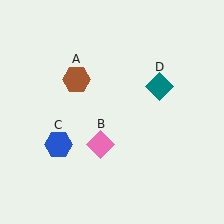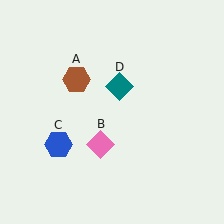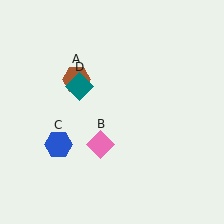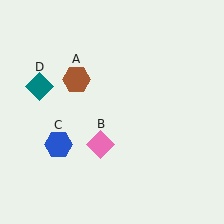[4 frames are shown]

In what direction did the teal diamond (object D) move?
The teal diamond (object D) moved left.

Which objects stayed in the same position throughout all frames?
Brown hexagon (object A) and pink diamond (object B) and blue hexagon (object C) remained stationary.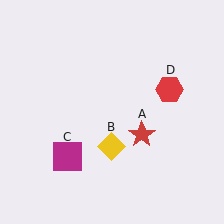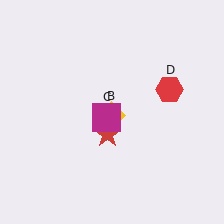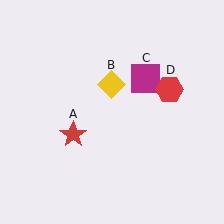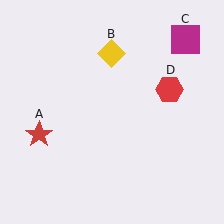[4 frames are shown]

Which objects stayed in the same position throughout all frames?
Red hexagon (object D) remained stationary.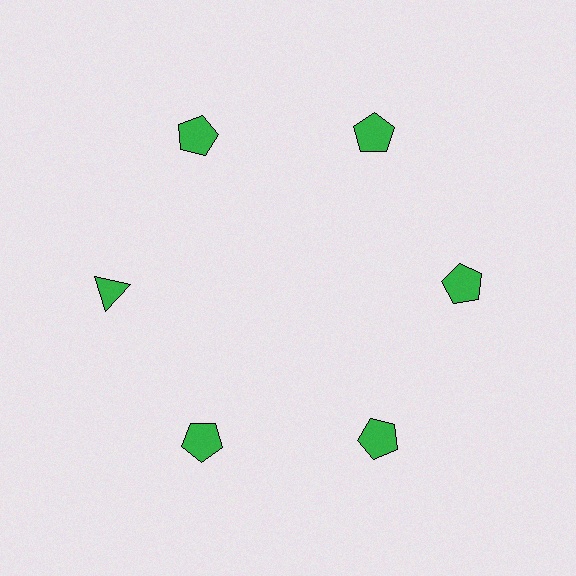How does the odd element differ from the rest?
It has a different shape: triangle instead of pentagon.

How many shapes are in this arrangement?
There are 6 shapes arranged in a ring pattern.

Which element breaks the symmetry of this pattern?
The green triangle at roughly the 9 o'clock position breaks the symmetry. All other shapes are green pentagons.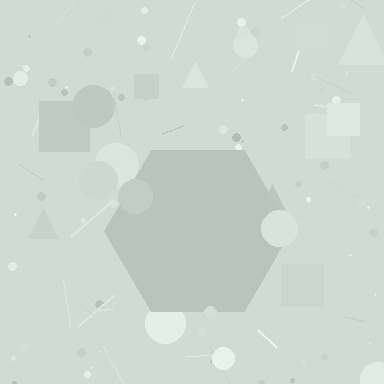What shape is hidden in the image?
A hexagon is hidden in the image.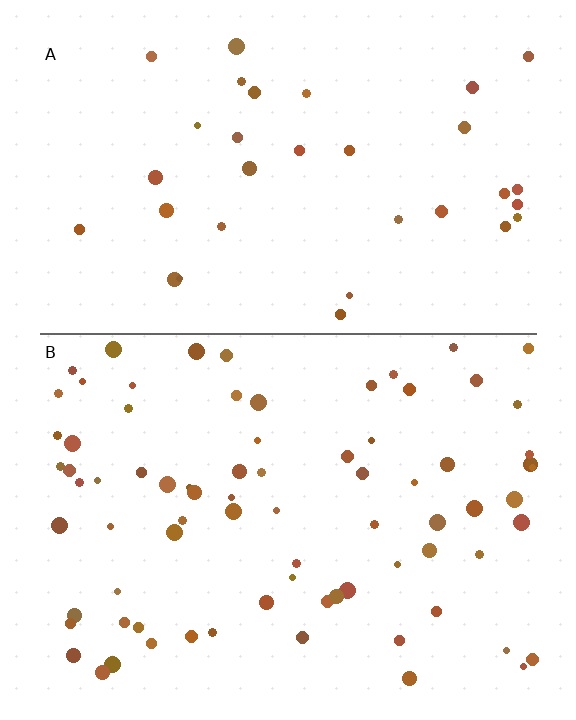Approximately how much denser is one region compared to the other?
Approximately 2.3× — region B over region A.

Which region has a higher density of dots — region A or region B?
B (the bottom).